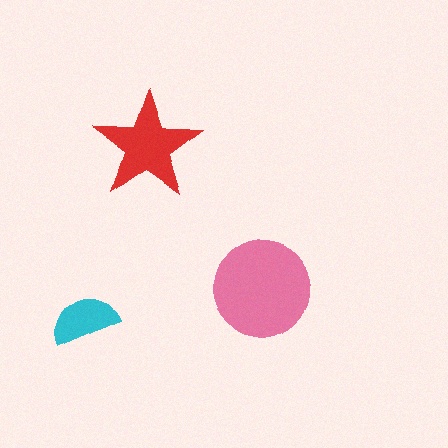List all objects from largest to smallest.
The pink circle, the red star, the cyan semicircle.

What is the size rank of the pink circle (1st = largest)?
1st.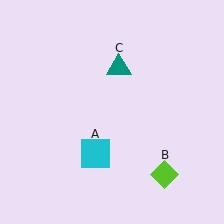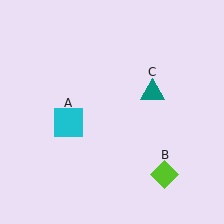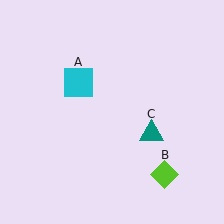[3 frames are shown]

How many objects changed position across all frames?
2 objects changed position: cyan square (object A), teal triangle (object C).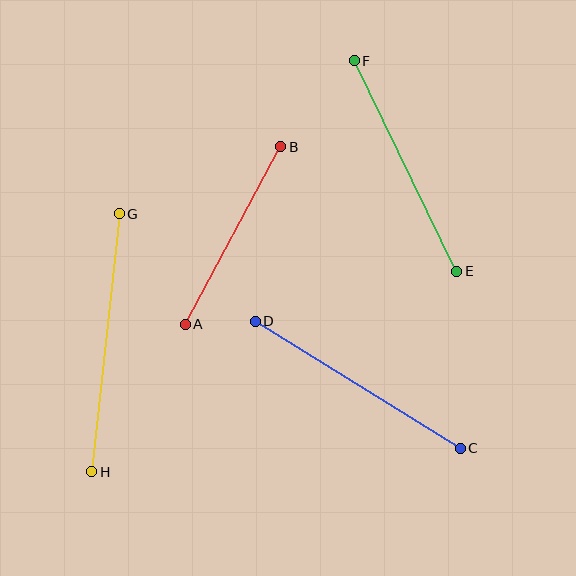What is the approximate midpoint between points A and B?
The midpoint is at approximately (233, 235) pixels.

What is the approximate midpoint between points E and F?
The midpoint is at approximately (406, 166) pixels.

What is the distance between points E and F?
The distance is approximately 234 pixels.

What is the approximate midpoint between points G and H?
The midpoint is at approximately (105, 343) pixels.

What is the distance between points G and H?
The distance is approximately 259 pixels.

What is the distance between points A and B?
The distance is approximately 201 pixels.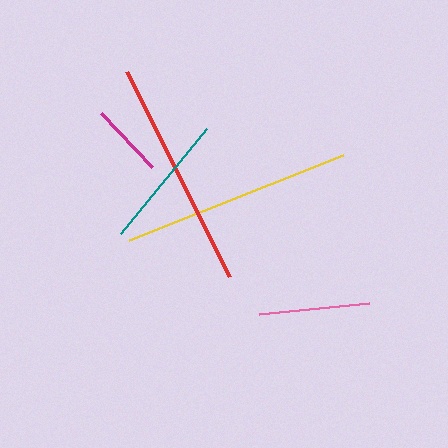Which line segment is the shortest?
The magenta line is the shortest at approximately 74 pixels.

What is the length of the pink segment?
The pink segment is approximately 110 pixels long.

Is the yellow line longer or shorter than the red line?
The red line is longer than the yellow line.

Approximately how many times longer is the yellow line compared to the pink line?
The yellow line is approximately 2.1 times the length of the pink line.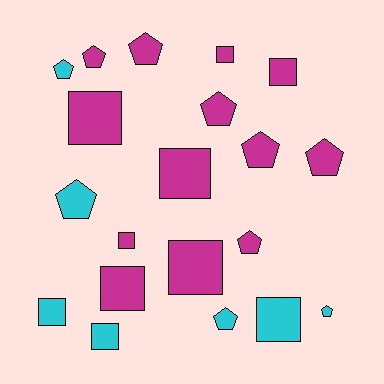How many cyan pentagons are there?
There are 4 cyan pentagons.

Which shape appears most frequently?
Pentagon, with 10 objects.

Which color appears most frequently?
Magenta, with 13 objects.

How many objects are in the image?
There are 20 objects.